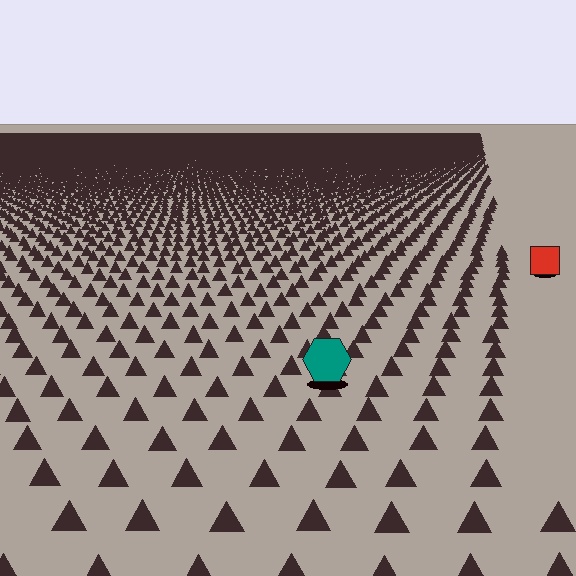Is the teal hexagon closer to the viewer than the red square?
Yes. The teal hexagon is closer — you can tell from the texture gradient: the ground texture is coarser near it.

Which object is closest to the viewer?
The teal hexagon is closest. The texture marks near it are larger and more spread out.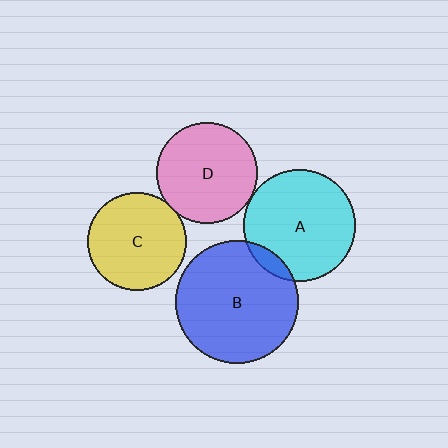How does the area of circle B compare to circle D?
Approximately 1.5 times.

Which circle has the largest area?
Circle B (blue).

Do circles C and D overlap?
Yes.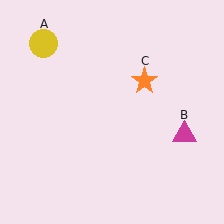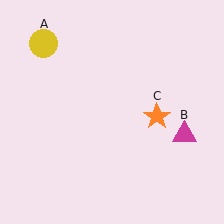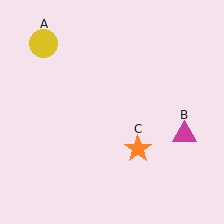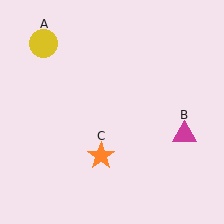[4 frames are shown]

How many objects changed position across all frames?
1 object changed position: orange star (object C).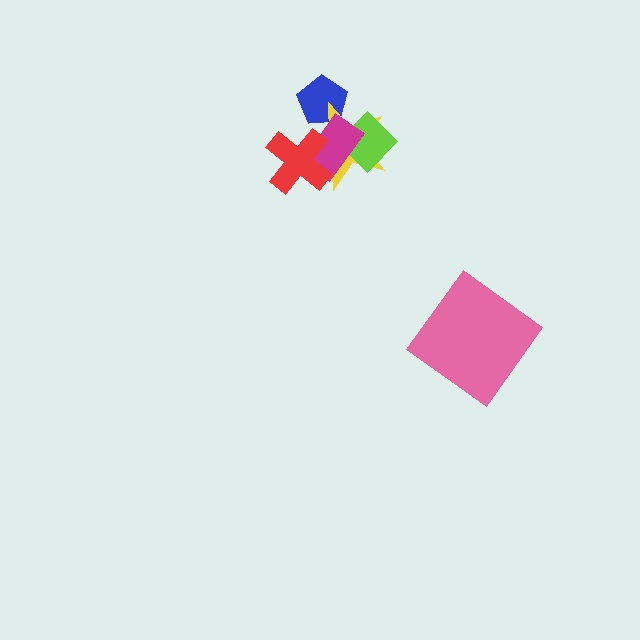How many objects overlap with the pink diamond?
0 objects overlap with the pink diamond.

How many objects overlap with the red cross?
2 objects overlap with the red cross.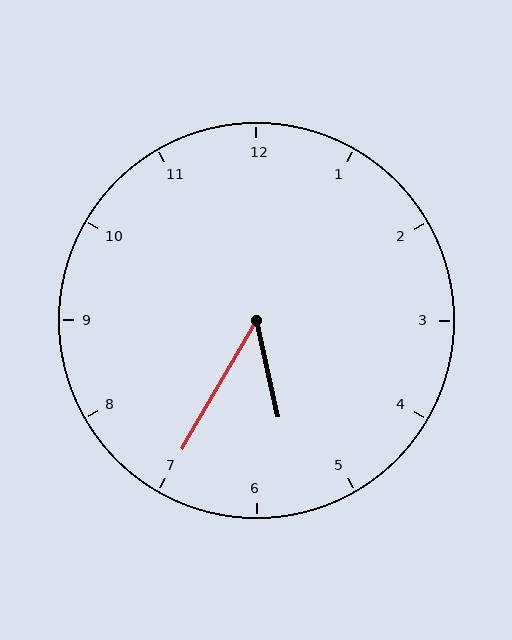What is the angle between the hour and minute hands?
Approximately 42 degrees.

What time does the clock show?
5:35.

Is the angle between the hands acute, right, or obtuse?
It is acute.